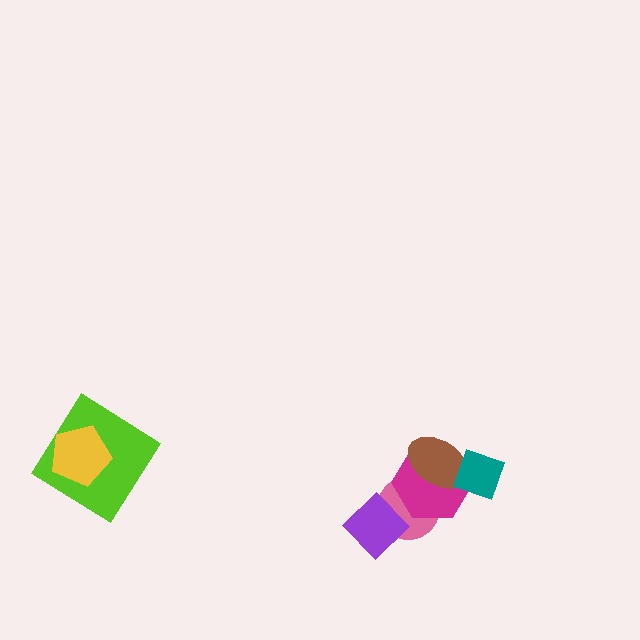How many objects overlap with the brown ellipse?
3 objects overlap with the brown ellipse.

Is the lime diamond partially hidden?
Yes, it is partially covered by another shape.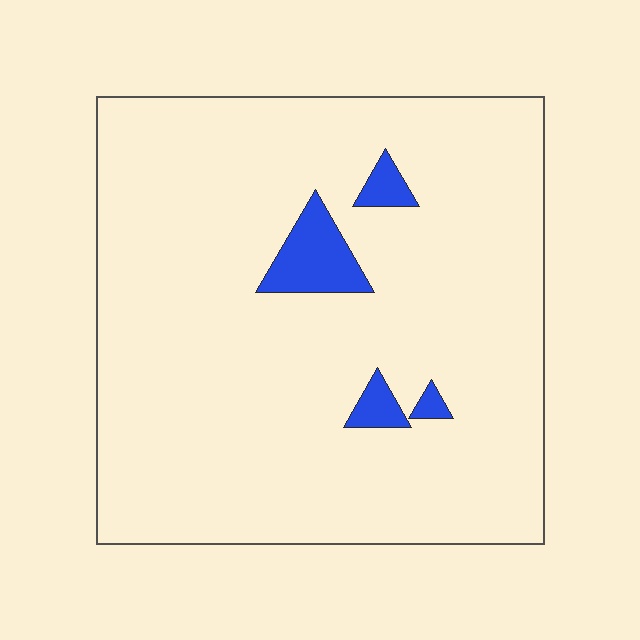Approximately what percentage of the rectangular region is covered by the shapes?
Approximately 5%.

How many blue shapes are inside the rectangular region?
4.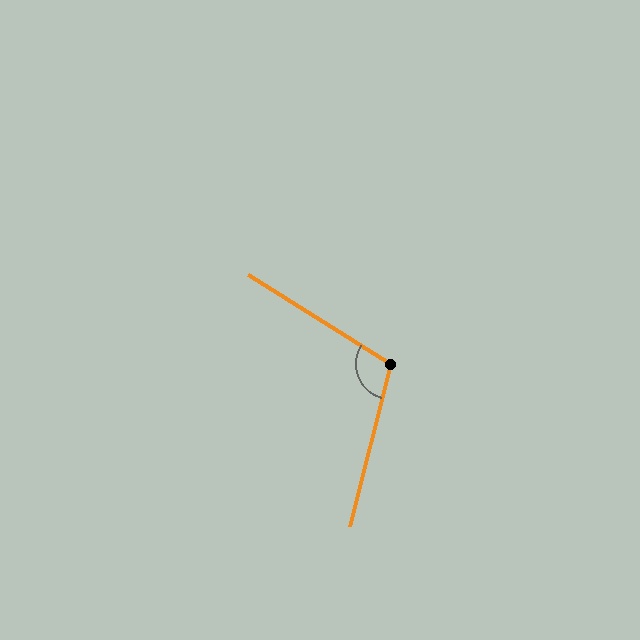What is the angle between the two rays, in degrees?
Approximately 108 degrees.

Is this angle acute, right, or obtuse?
It is obtuse.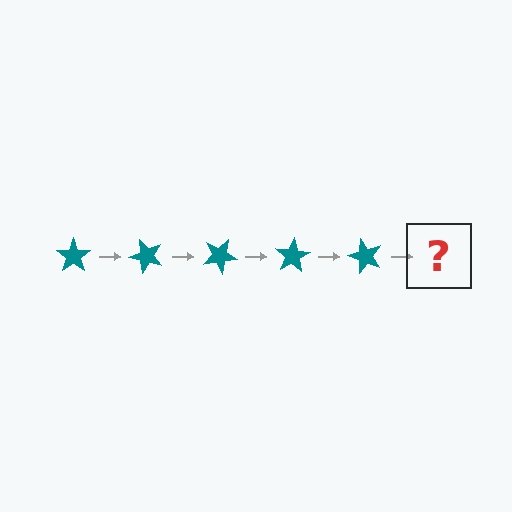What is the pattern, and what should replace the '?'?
The pattern is that the star rotates 50 degrees each step. The '?' should be a teal star rotated 250 degrees.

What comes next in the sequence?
The next element should be a teal star rotated 250 degrees.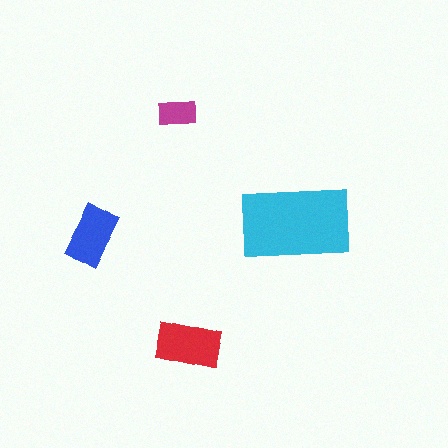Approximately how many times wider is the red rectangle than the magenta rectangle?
About 1.5 times wider.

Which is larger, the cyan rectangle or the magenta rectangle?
The cyan one.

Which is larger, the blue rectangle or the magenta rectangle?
The blue one.